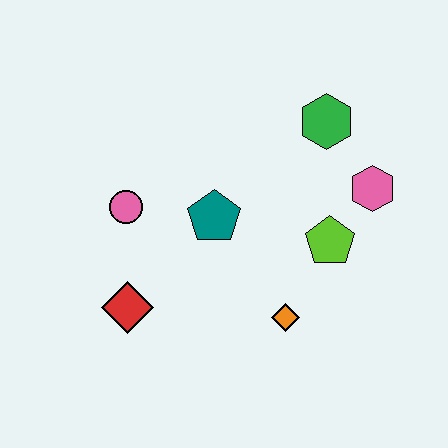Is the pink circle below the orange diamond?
No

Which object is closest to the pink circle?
The teal pentagon is closest to the pink circle.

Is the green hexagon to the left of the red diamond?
No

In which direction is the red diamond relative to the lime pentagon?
The red diamond is to the left of the lime pentagon.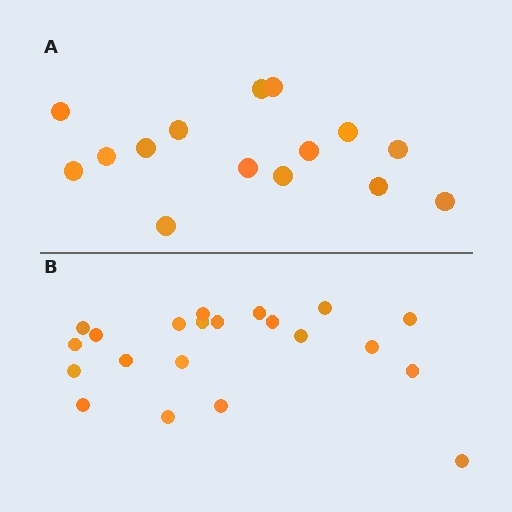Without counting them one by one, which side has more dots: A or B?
Region B (the bottom region) has more dots.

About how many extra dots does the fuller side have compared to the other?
Region B has about 6 more dots than region A.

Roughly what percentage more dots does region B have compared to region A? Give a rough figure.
About 40% more.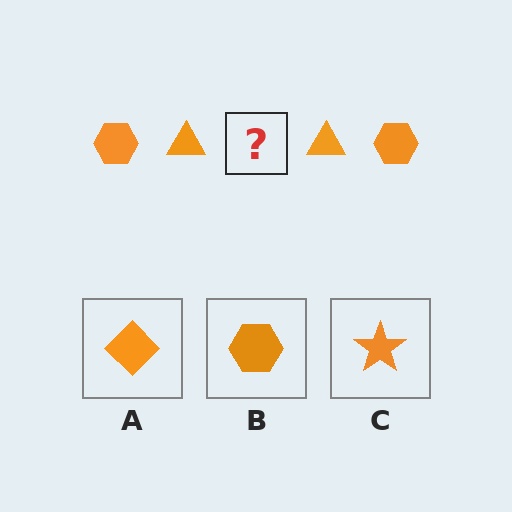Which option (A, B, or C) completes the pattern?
B.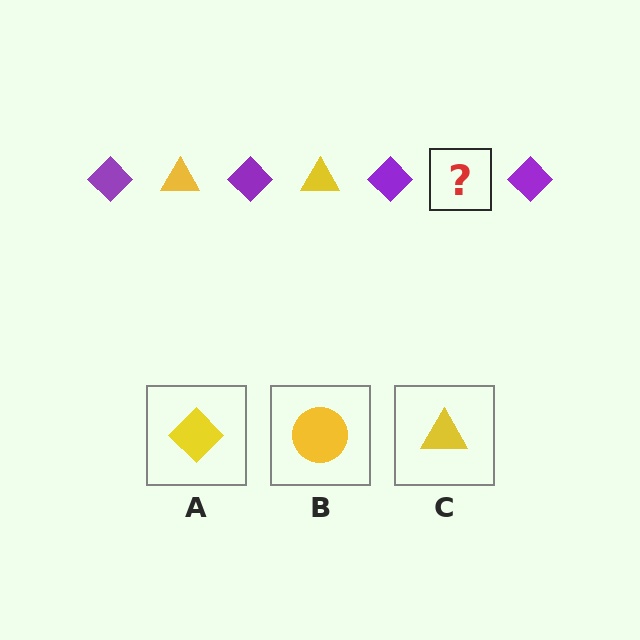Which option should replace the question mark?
Option C.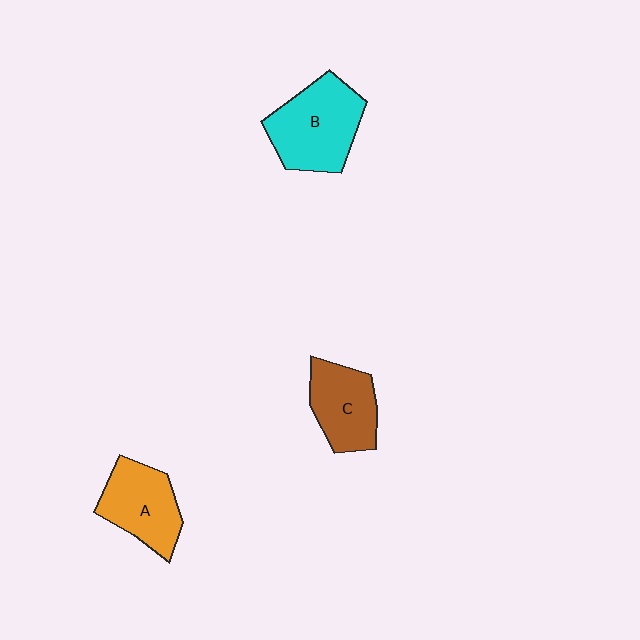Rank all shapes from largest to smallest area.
From largest to smallest: B (cyan), A (orange), C (brown).